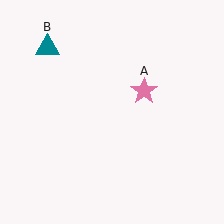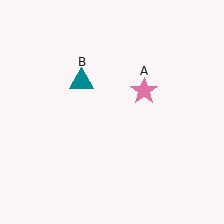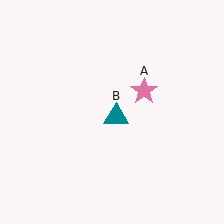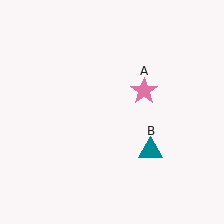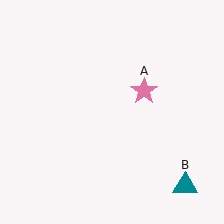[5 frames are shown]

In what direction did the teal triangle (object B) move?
The teal triangle (object B) moved down and to the right.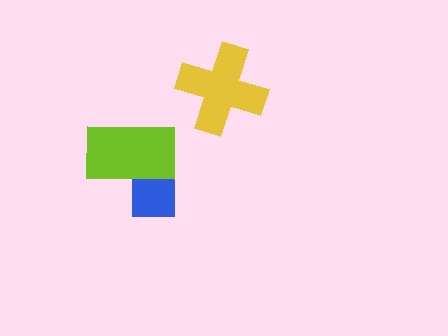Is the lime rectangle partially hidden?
No, no other shape covers it.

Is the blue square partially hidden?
Yes, it is partially covered by another shape.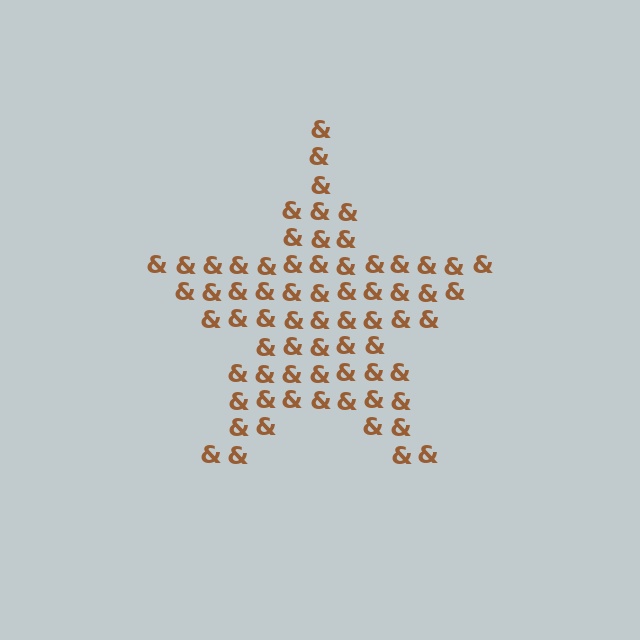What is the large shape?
The large shape is a star.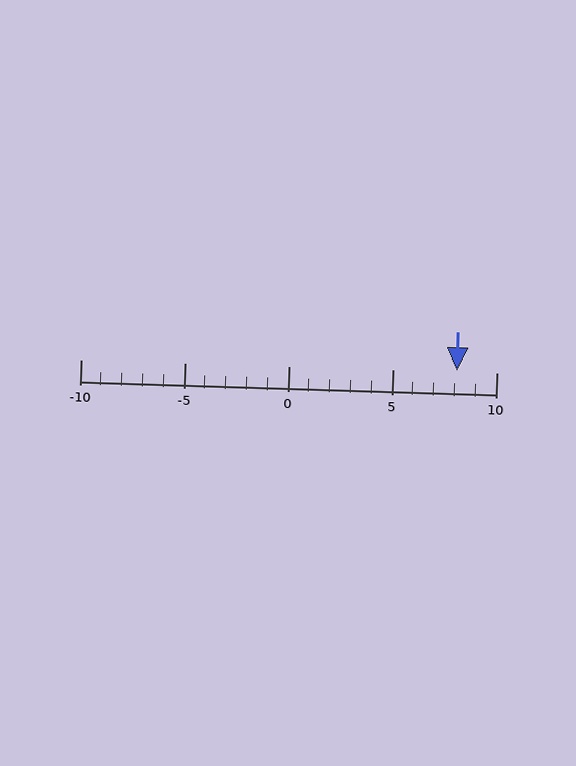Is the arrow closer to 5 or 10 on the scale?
The arrow is closer to 10.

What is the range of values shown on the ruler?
The ruler shows values from -10 to 10.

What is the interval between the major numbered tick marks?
The major tick marks are spaced 5 units apart.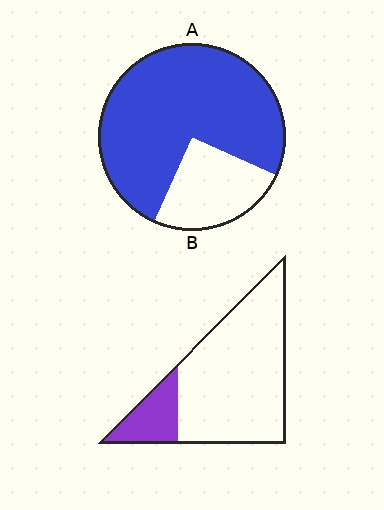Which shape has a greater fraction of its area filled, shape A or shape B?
Shape A.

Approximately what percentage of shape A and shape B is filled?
A is approximately 75% and B is approximately 20%.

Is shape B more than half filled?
No.